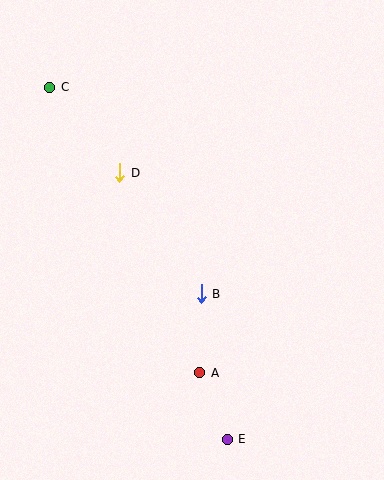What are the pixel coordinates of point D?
Point D is at (120, 173).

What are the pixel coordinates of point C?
Point C is at (50, 87).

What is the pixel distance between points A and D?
The distance between A and D is 216 pixels.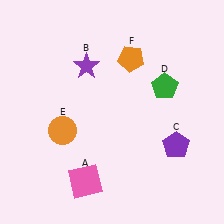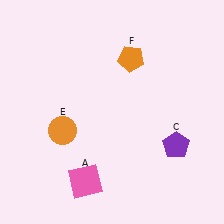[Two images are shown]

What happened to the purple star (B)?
The purple star (B) was removed in Image 2. It was in the top-left area of Image 1.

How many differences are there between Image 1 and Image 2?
There are 2 differences between the two images.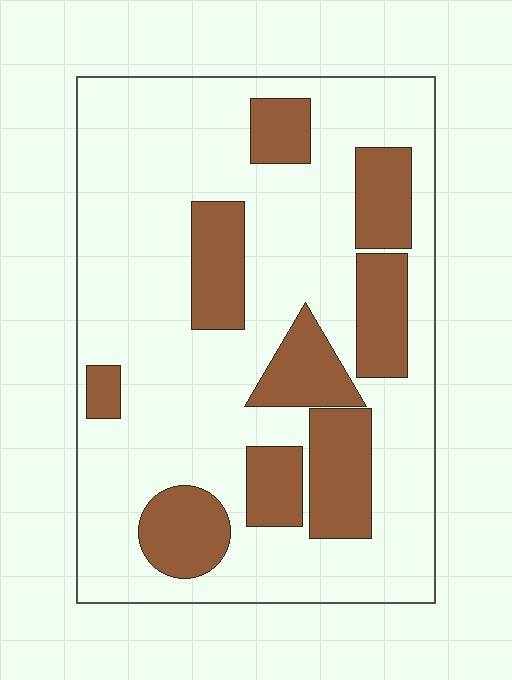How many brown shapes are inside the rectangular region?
9.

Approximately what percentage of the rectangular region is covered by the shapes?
Approximately 25%.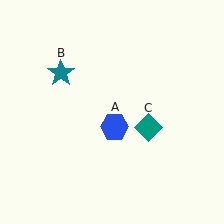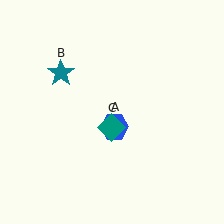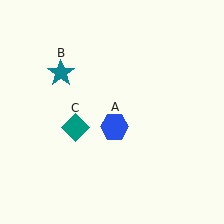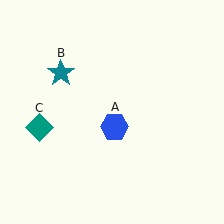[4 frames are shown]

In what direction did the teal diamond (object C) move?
The teal diamond (object C) moved left.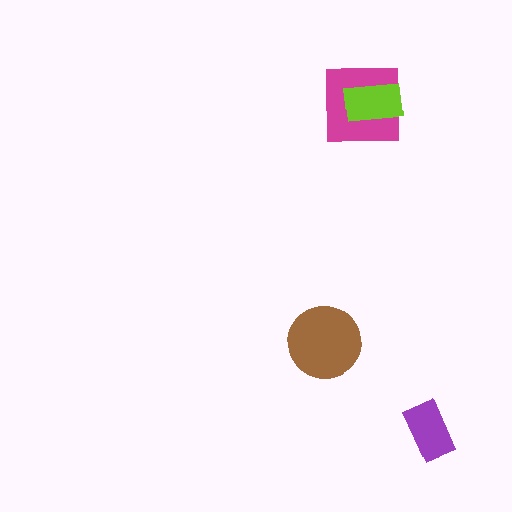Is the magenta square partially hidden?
Yes, it is partially covered by another shape.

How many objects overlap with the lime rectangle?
1 object overlaps with the lime rectangle.